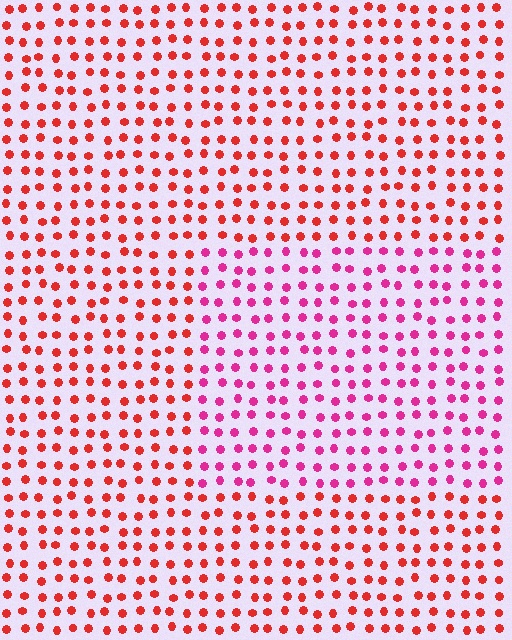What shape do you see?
I see a rectangle.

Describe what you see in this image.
The image is filled with small red elements in a uniform arrangement. A rectangle-shaped region is visible where the elements are tinted to a slightly different hue, forming a subtle color boundary.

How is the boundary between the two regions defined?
The boundary is defined purely by a slight shift in hue (about 37 degrees). Spacing, size, and orientation are identical on both sides.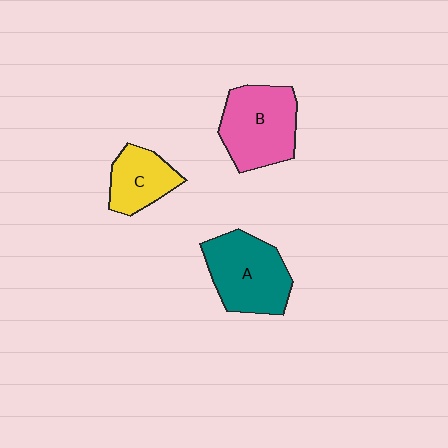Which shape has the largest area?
Shape B (pink).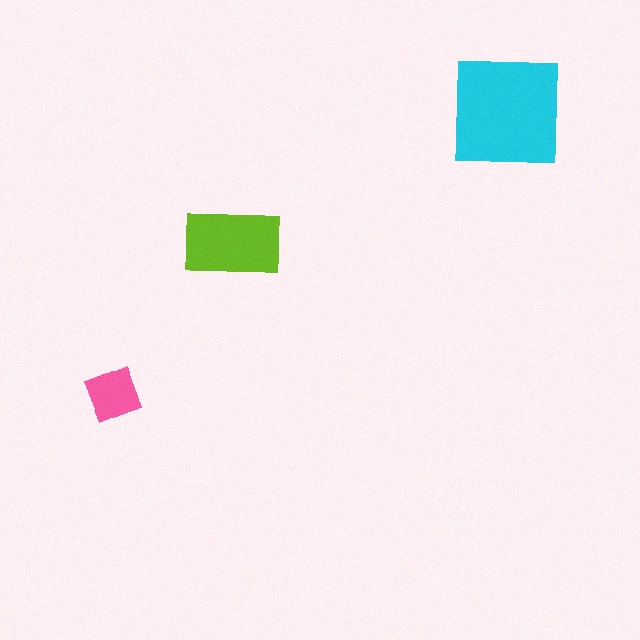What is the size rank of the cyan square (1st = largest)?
1st.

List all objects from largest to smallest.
The cyan square, the lime rectangle, the pink diamond.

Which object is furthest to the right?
The cyan square is rightmost.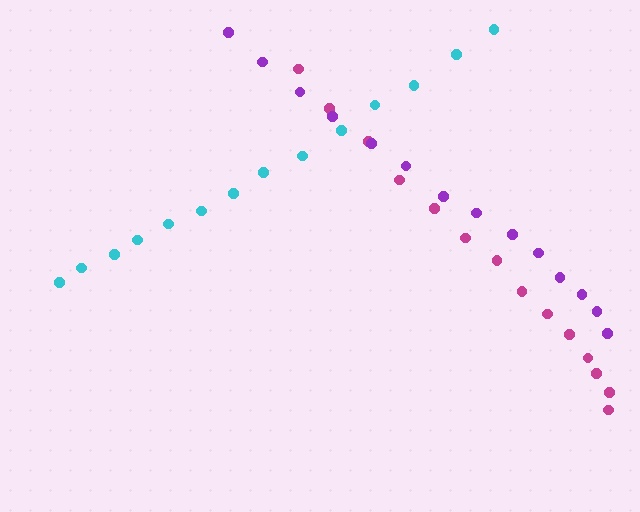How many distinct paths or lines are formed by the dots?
There are 3 distinct paths.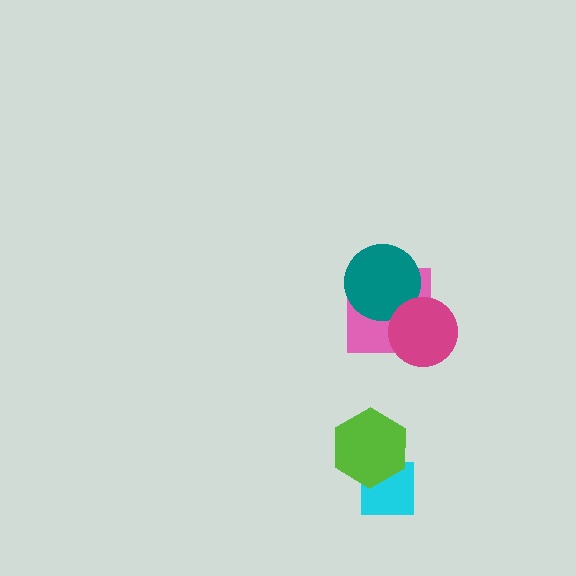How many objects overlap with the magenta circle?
2 objects overlap with the magenta circle.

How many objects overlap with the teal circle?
2 objects overlap with the teal circle.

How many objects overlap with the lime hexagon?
1 object overlaps with the lime hexagon.